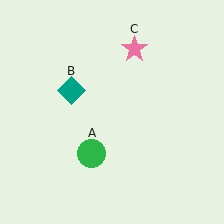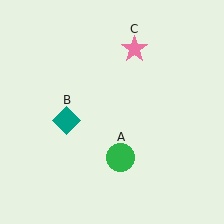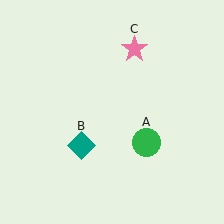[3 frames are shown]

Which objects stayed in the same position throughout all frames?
Pink star (object C) remained stationary.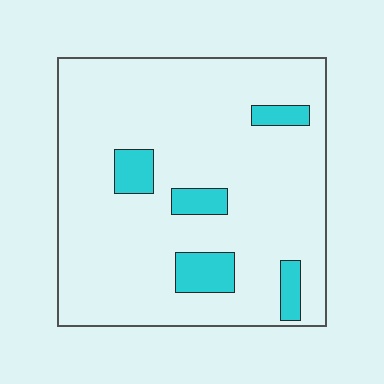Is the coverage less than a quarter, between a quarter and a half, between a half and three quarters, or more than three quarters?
Less than a quarter.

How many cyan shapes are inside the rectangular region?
5.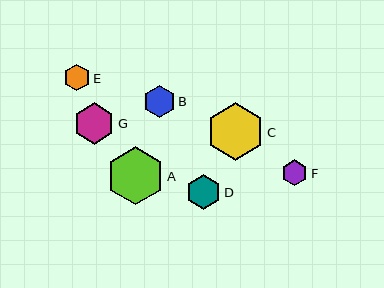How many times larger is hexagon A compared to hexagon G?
Hexagon A is approximately 1.4 times the size of hexagon G.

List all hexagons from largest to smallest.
From largest to smallest: A, C, G, D, B, E, F.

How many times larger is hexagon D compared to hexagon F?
Hexagon D is approximately 1.3 times the size of hexagon F.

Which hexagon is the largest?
Hexagon A is the largest with a size of approximately 58 pixels.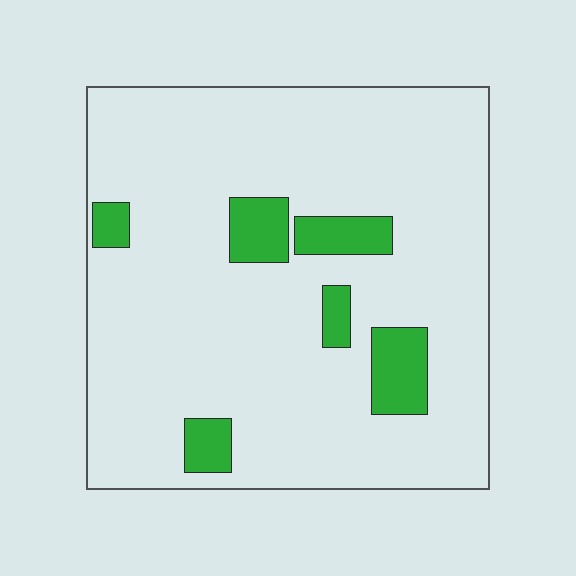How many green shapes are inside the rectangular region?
6.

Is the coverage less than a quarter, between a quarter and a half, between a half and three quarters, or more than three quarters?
Less than a quarter.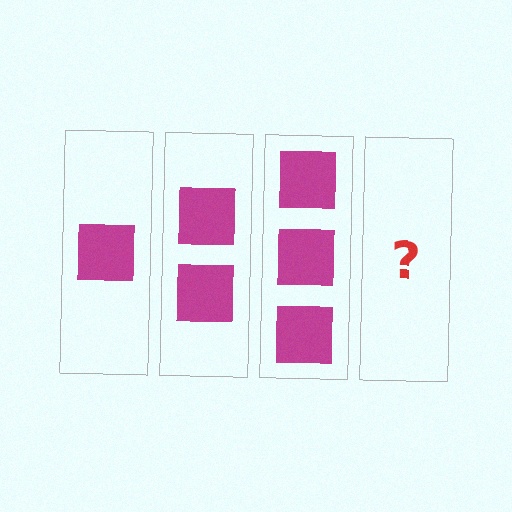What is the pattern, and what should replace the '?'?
The pattern is that each step adds one more square. The '?' should be 4 squares.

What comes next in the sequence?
The next element should be 4 squares.